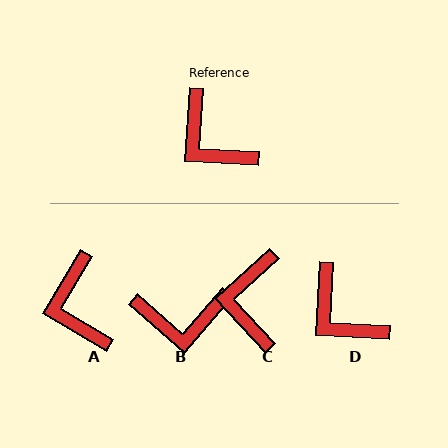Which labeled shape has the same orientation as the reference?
D.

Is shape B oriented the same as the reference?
No, it is off by about 52 degrees.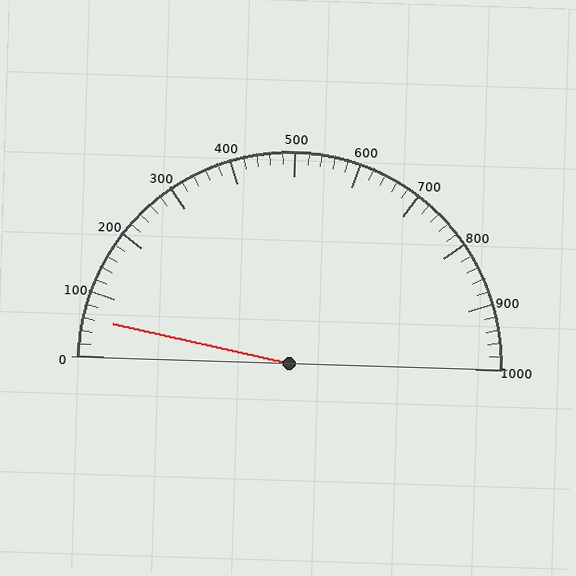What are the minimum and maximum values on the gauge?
The gauge ranges from 0 to 1000.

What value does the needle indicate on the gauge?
The needle indicates approximately 60.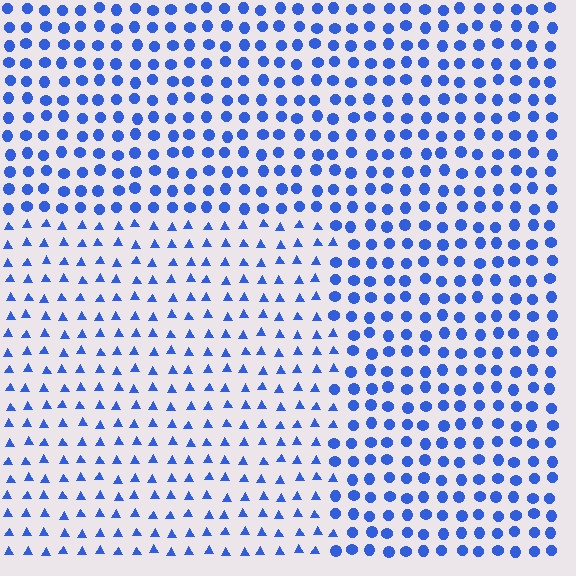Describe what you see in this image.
The image is filled with small blue elements arranged in a uniform grid. A rectangle-shaped region contains triangles, while the surrounding area contains circles. The boundary is defined purely by the change in element shape.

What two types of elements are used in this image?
The image uses triangles inside the rectangle region and circles outside it.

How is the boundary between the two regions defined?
The boundary is defined by a change in element shape: triangles inside vs. circles outside. All elements share the same color and spacing.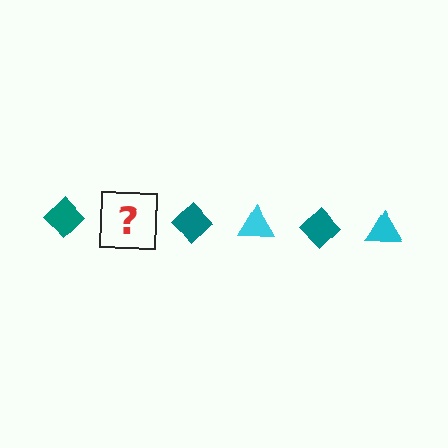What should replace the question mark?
The question mark should be replaced with a cyan triangle.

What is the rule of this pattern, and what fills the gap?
The rule is that the pattern alternates between teal diamond and cyan triangle. The gap should be filled with a cyan triangle.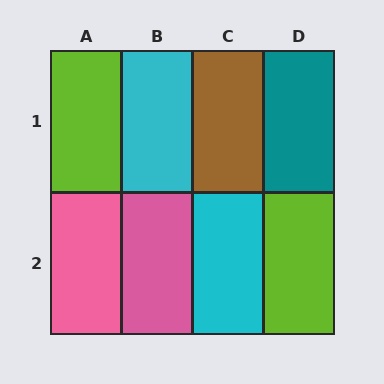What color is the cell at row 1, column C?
Brown.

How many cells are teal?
1 cell is teal.